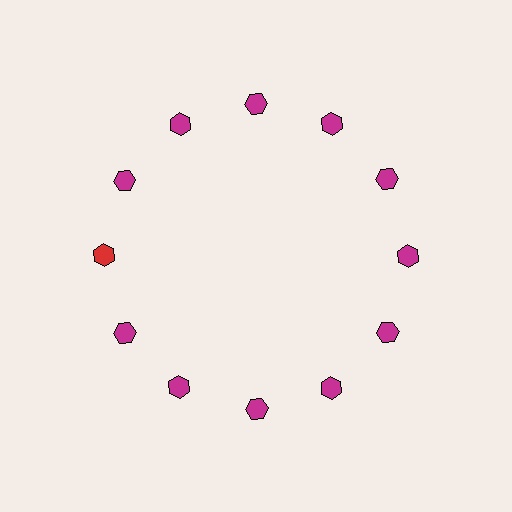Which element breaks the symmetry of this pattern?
The red hexagon at roughly the 9 o'clock position breaks the symmetry. All other shapes are magenta hexagons.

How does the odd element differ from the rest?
It has a different color: red instead of magenta.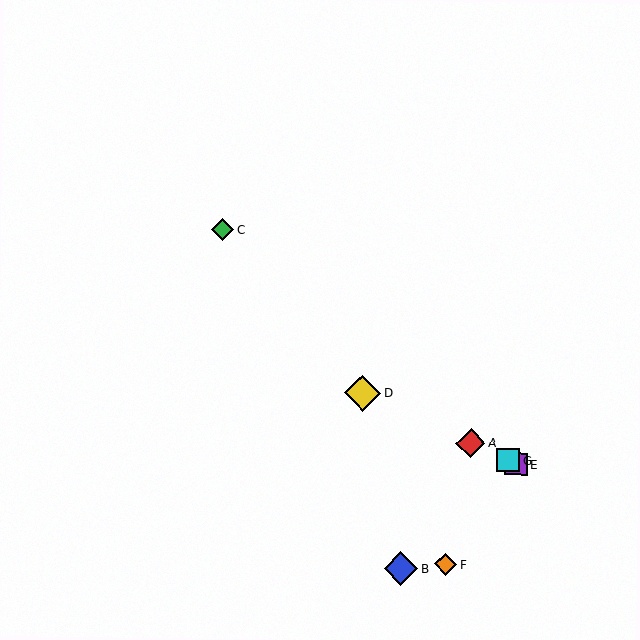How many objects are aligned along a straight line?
4 objects (A, D, E, G) are aligned along a straight line.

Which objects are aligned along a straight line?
Objects A, D, E, G are aligned along a straight line.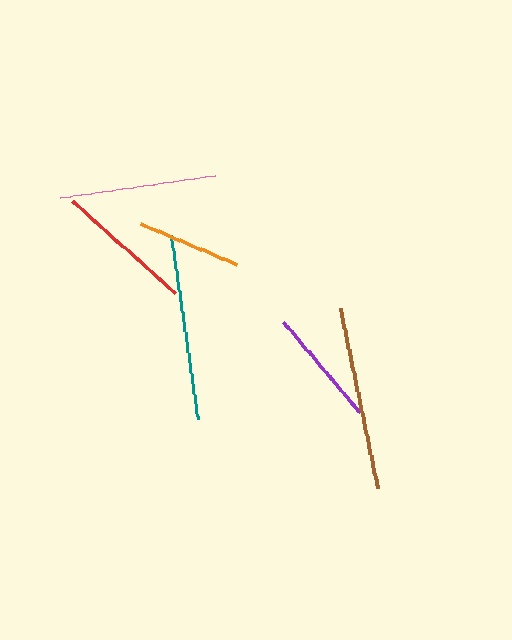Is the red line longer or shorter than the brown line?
The brown line is longer than the red line.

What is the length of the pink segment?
The pink segment is approximately 157 pixels long.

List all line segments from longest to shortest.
From longest to shortest: teal, brown, pink, red, purple, orange.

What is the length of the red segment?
The red segment is approximately 137 pixels long.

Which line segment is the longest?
The teal line is the longest at approximately 186 pixels.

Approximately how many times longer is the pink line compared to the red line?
The pink line is approximately 1.1 times the length of the red line.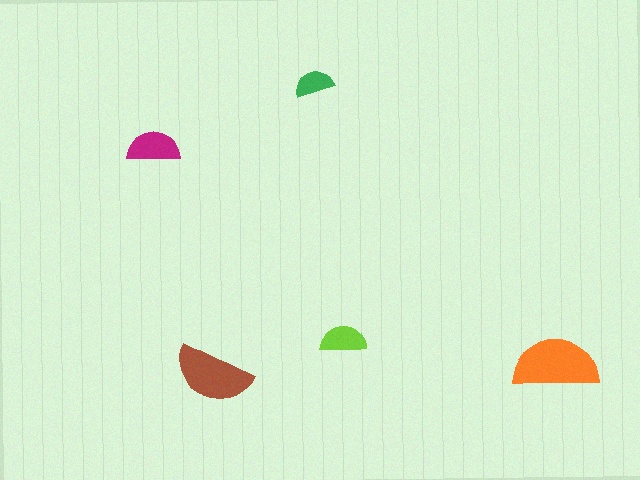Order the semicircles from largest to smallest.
the orange one, the brown one, the magenta one, the lime one, the green one.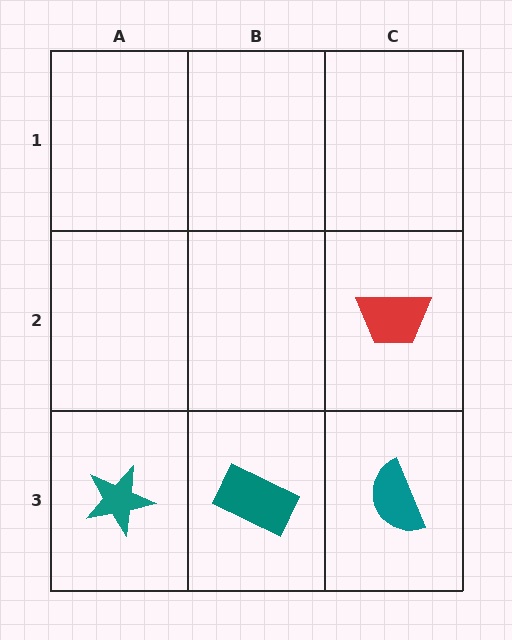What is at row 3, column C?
A teal semicircle.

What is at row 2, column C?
A red trapezoid.